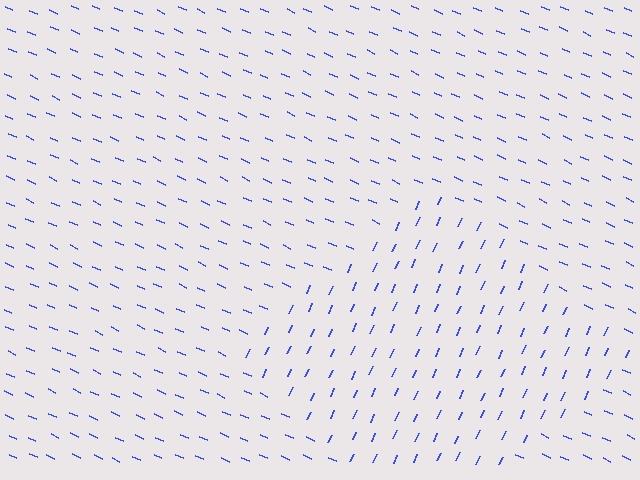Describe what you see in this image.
The image is filled with small blue line segments. A diamond region in the image has lines oriented differently from the surrounding lines, creating a visible texture boundary.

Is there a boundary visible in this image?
Yes, there is a texture boundary formed by a change in line orientation.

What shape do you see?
I see a diamond.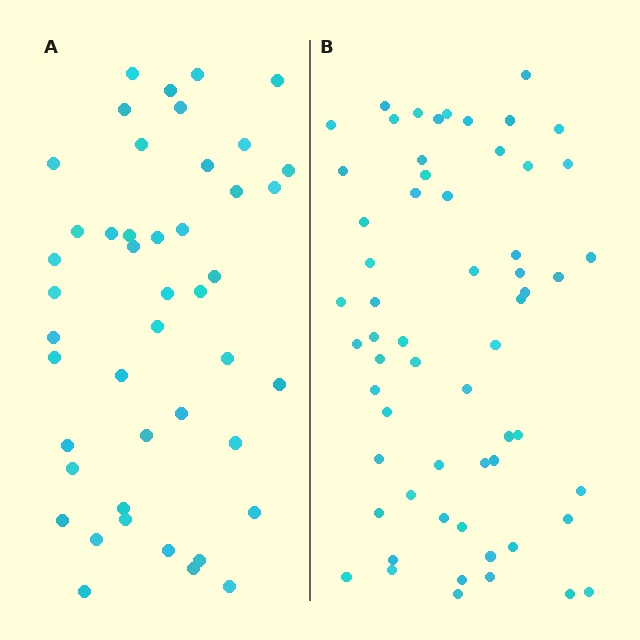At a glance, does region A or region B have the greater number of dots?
Region B (the right region) has more dots.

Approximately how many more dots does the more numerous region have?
Region B has approximately 15 more dots than region A.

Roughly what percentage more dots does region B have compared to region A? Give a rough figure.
About 35% more.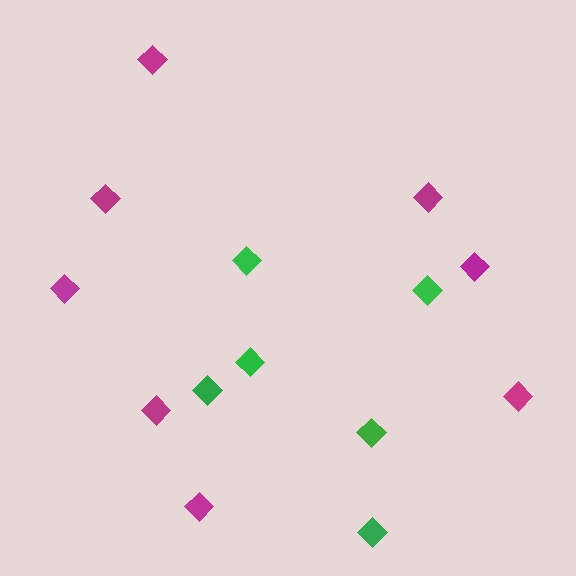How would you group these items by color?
There are 2 groups: one group of green diamonds (6) and one group of magenta diamonds (8).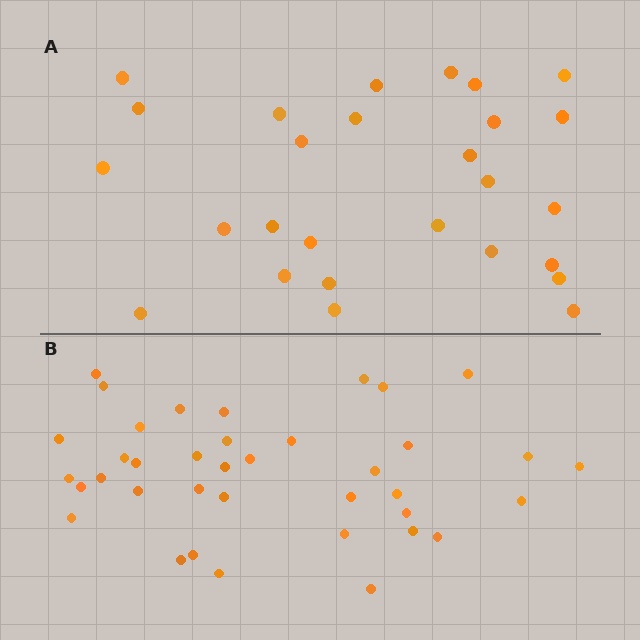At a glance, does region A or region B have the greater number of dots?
Region B (the bottom region) has more dots.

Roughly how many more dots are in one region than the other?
Region B has roughly 12 or so more dots than region A.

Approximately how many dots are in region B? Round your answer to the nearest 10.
About 40 dots. (The exact count is 38, which rounds to 40.)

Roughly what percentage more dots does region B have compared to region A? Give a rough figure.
About 40% more.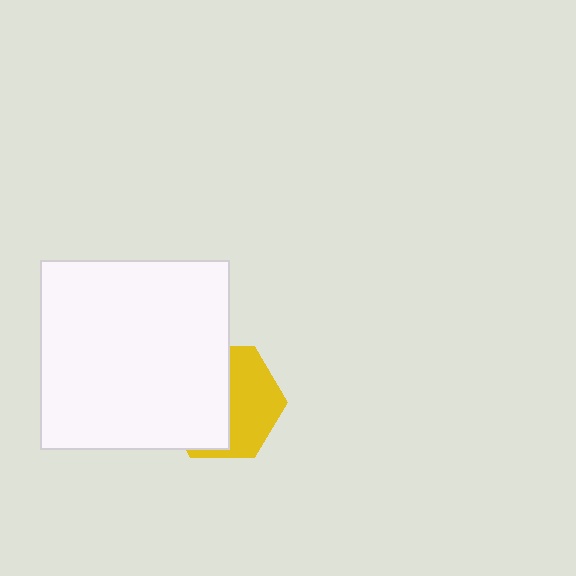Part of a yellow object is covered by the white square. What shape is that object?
It is a hexagon.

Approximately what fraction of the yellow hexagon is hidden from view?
Roughly 54% of the yellow hexagon is hidden behind the white square.